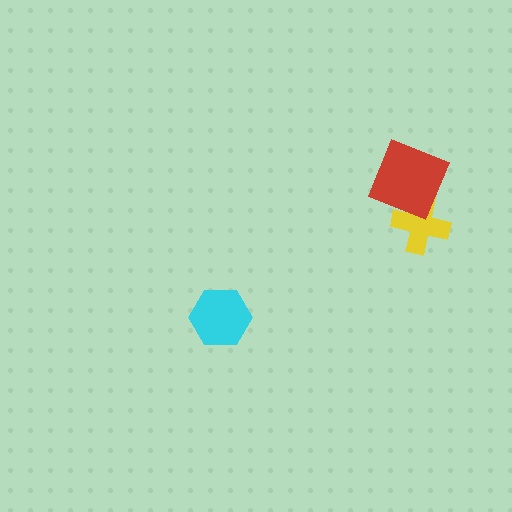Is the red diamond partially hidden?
No, no other shape covers it.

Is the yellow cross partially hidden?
Yes, it is partially covered by another shape.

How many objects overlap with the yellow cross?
1 object overlaps with the yellow cross.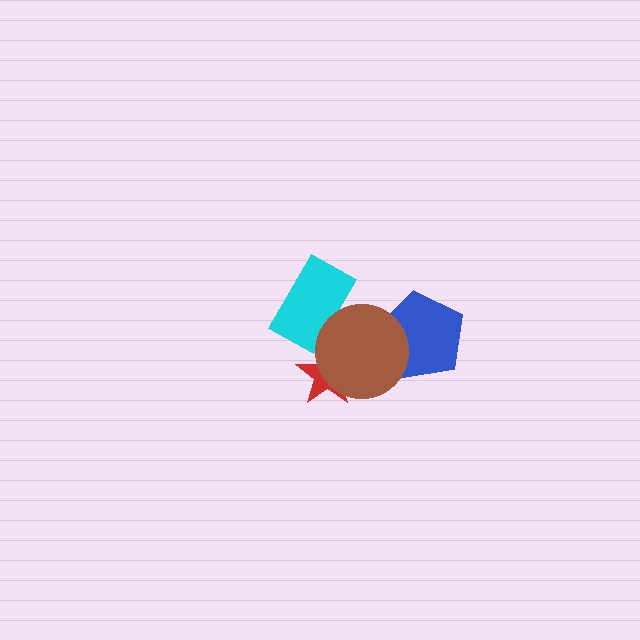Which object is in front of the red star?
The brown circle is in front of the red star.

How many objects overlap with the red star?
1 object overlaps with the red star.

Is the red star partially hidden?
Yes, it is partially covered by another shape.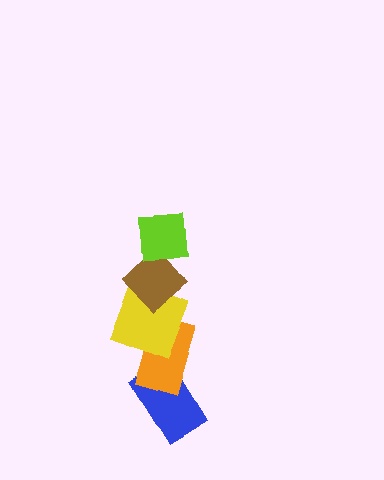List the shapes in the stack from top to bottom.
From top to bottom: the lime square, the brown diamond, the yellow square, the orange rectangle, the blue rectangle.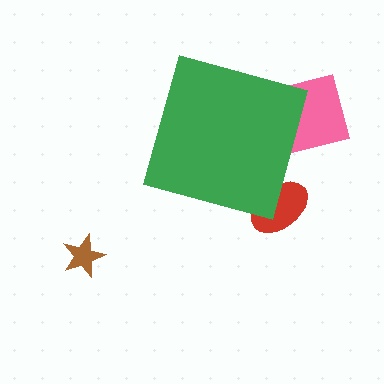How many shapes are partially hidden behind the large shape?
2 shapes are partially hidden.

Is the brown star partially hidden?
No, the brown star is fully visible.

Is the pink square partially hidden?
Yes, the pink square is partially hidden behind the green diamond.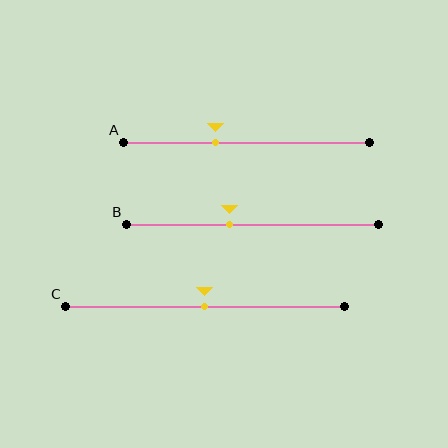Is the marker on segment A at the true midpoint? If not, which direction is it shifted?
No, the marker on segment A is shifted to the left by about 13% of the segment length.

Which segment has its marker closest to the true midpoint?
Segment C has its marker closest to the true midpoint.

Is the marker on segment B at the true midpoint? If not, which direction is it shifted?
No, the marker on segment B is shifted to the left by about 9% of the segment length.